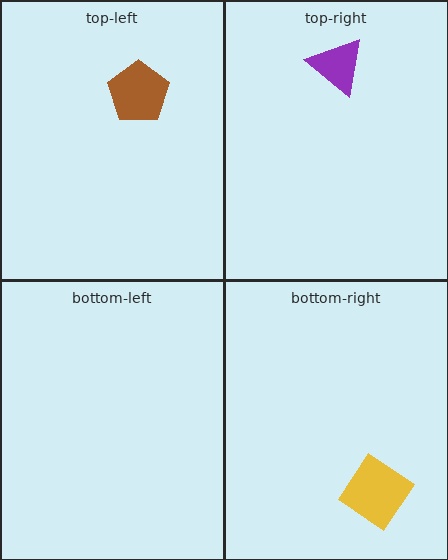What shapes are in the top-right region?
The purple triangle.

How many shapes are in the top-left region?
1.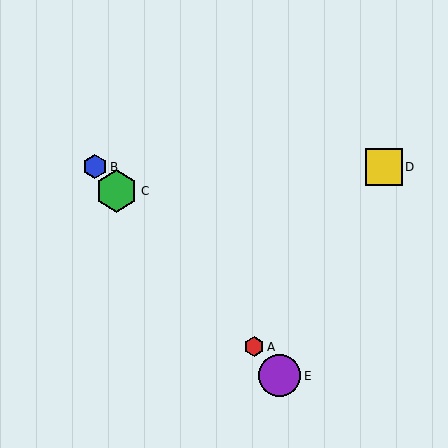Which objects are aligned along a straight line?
Objects A, B, C, E are aligned along a straight line.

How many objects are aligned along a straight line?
4 objects (A, B, C, E) are aligned along a straight line.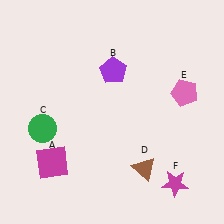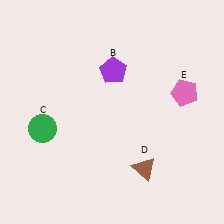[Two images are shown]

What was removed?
The magenta star (F), the magenta square (A) were removed in Image 2.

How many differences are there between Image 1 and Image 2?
There are 2 differences between the two images.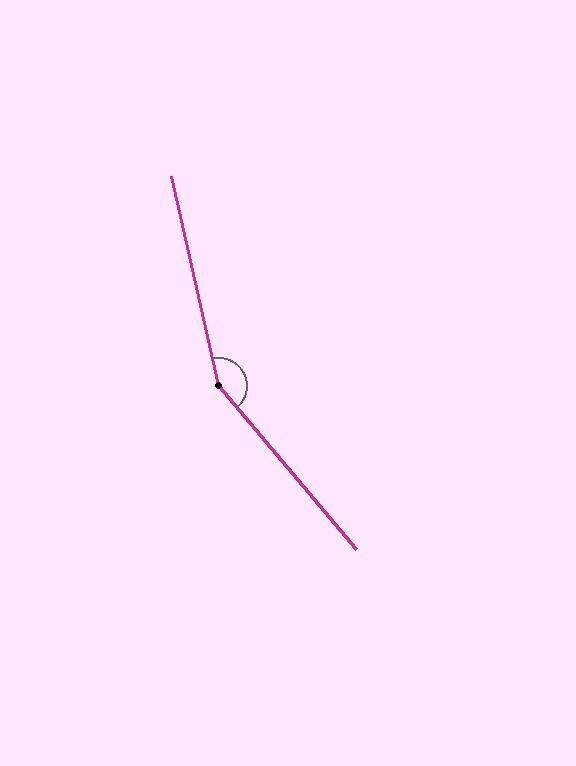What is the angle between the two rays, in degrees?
Approximately 153 degrees.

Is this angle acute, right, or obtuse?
It is obtuse.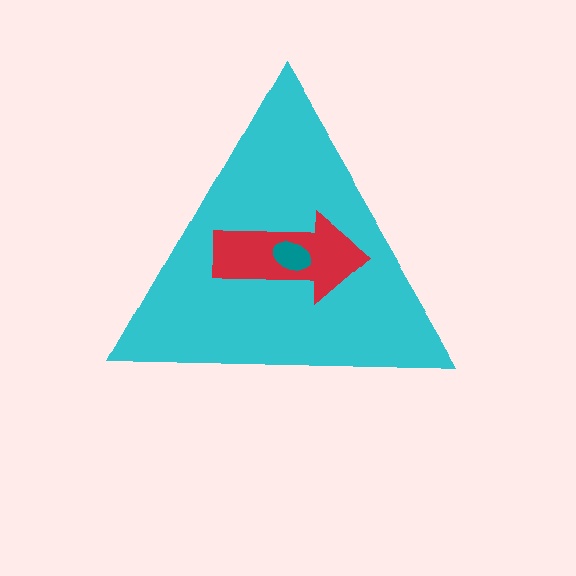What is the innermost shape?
The teal ellipse.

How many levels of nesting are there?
3.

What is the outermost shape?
The cyan triangle.